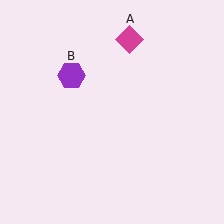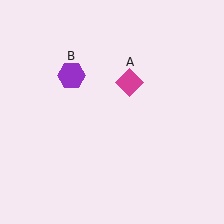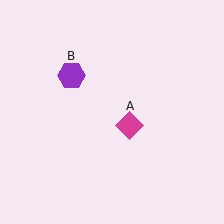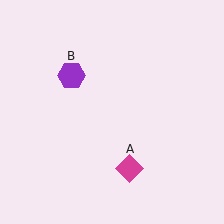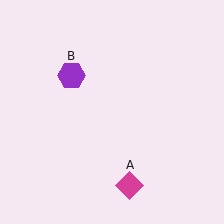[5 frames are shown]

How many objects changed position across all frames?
1 object changed position: magenta diamond (object A).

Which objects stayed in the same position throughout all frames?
Purple hexagon (object B) remained stationary.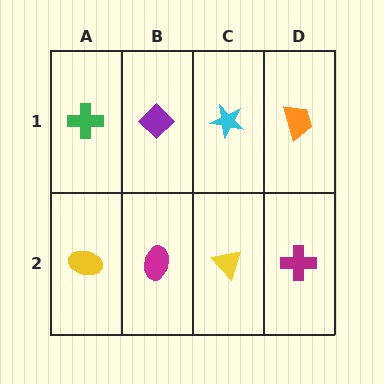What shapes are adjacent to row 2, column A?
A green cross (row 1, column A), a magenta ellipse (row 2, column B).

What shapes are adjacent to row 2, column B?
A purple diamond (row 1, column B), a yellow ellipse (row 2, column A), a yellow triangle (row 2, column C).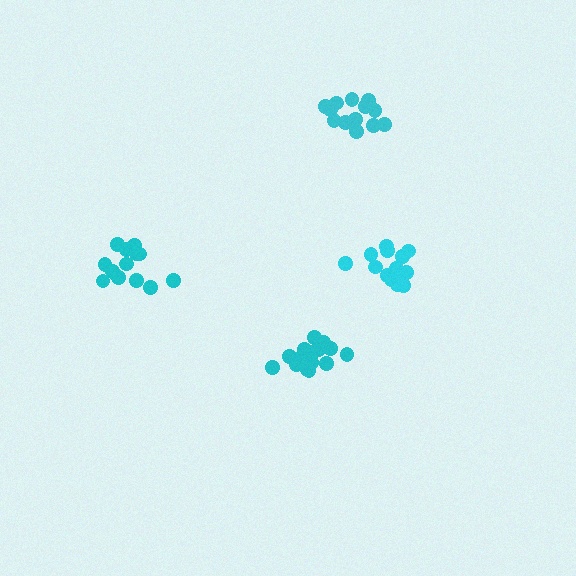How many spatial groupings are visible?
There are 4 spatial groupings.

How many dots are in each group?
Group 1: 14 dots, Group 2: 13 dots, Group 3: 17 dots, Group 4: 14 dots (58 total).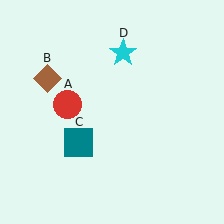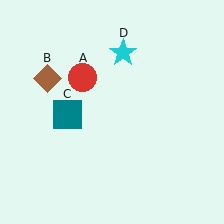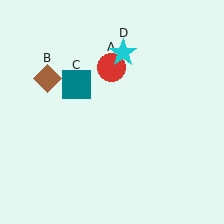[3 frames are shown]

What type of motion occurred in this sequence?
The red circle (object A), teal square (object C) rotated clockwise around the center of the scene.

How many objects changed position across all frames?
2 objects changed position: red circle (object A), teal square (object C).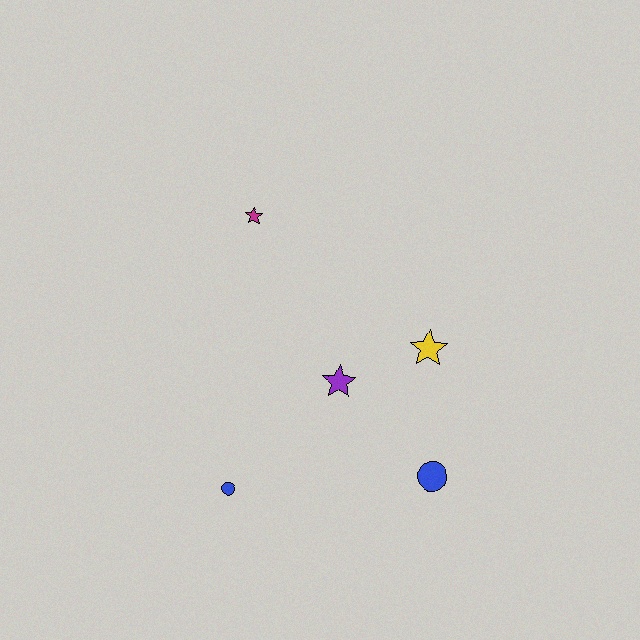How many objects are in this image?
There are 5 objects.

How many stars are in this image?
There are 3 stars.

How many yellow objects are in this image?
There is 1 yellow object.